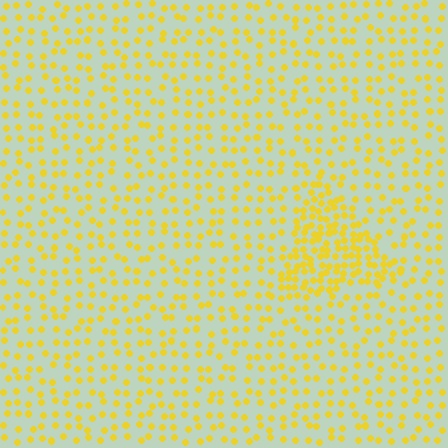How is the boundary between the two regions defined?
The boundary is defined by a change in element density (approximately 2.3x ratio). All elements are the same color, size, and shape.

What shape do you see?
I see a triangle.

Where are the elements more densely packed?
The elements are more densely packed inside the triangle boundary.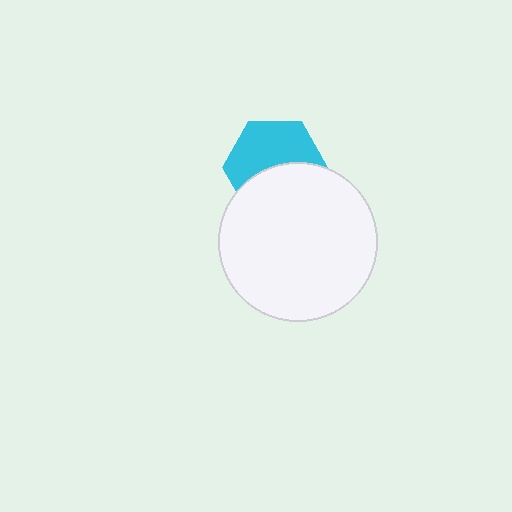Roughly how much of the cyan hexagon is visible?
About half of it is visible (roughly 54%).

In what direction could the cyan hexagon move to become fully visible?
The cyan hexagon could move up. That would shift it out from behind the white circle entirely.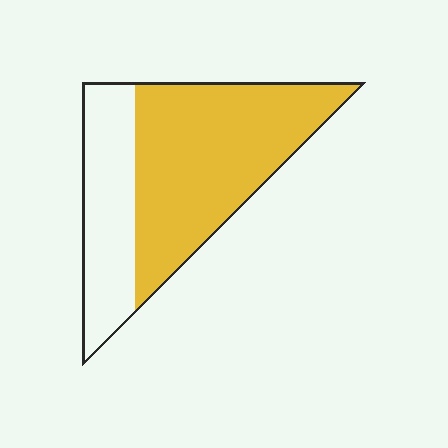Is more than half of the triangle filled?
Yes.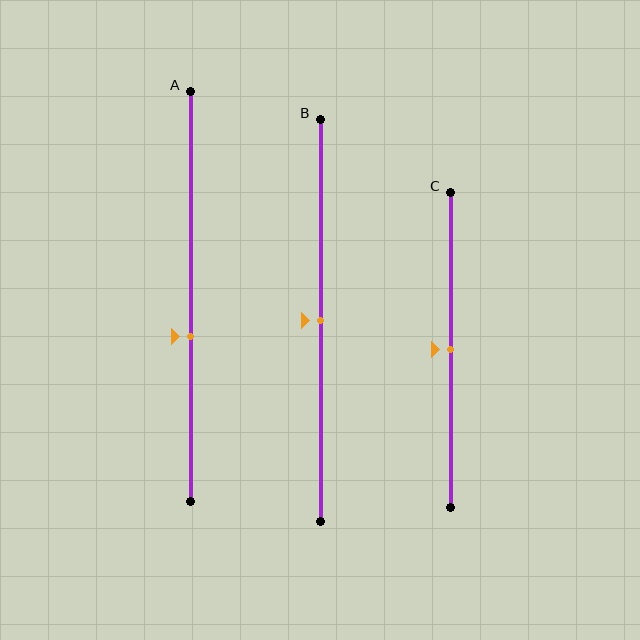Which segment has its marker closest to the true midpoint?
Segment B has its marker closest to the true midpoint.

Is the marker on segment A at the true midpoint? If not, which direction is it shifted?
No, the marker on segment A is shifted downward by about 10% of the segment length.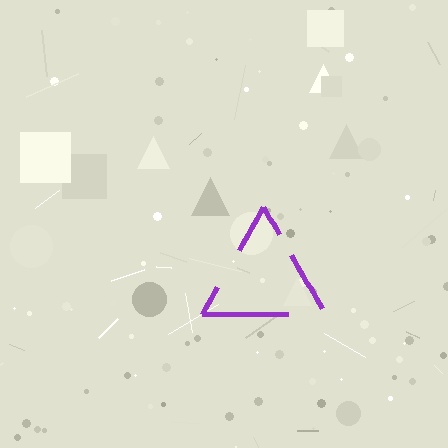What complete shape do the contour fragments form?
The contour fragments form a triangle.